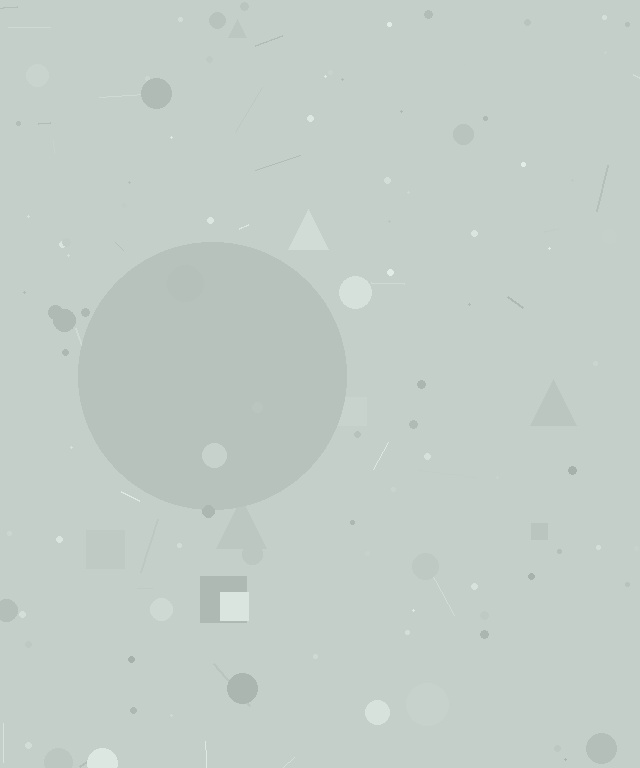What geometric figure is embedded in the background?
A circle is embedded in the background.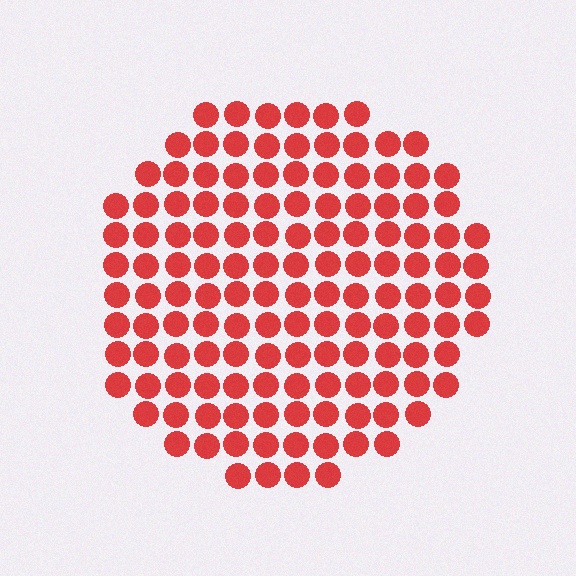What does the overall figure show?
The overall figure shows a circle.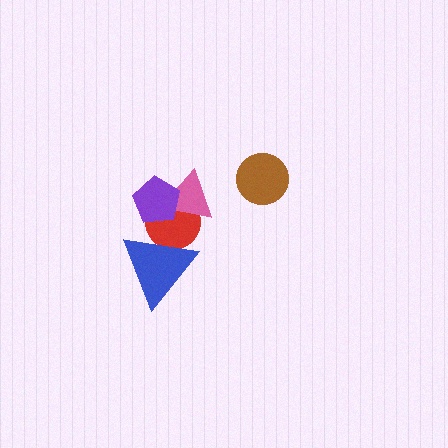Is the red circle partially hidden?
Yes, it is partially covered by another shape.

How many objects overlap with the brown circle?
0 objects overlap with the brown circle.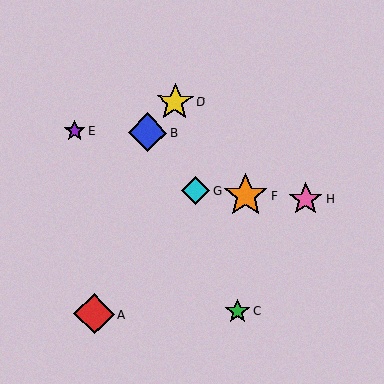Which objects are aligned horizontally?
Objects B, E are aligned horizontally.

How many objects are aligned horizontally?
2 objects (B, E) are aligned horizontally.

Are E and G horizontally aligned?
No, E is at y≈131 and G is at y≈191.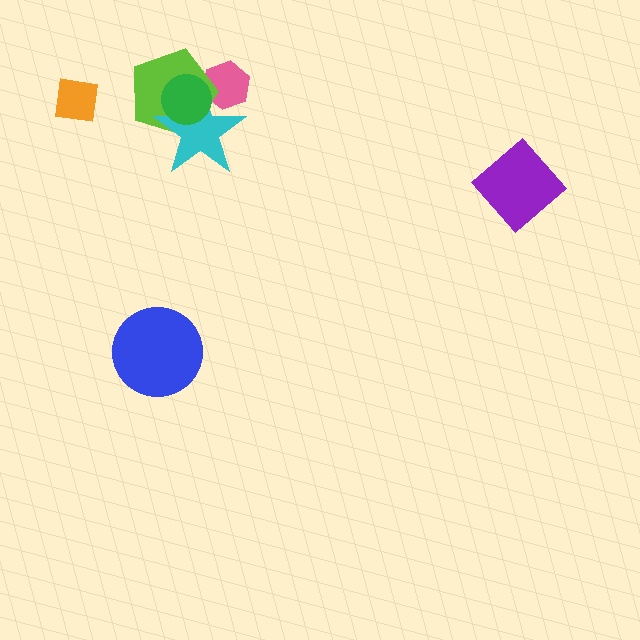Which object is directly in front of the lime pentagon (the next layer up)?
The cyan star is directly in front of the lime pentagon.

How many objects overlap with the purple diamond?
0 objects overlap with the purple diamond.